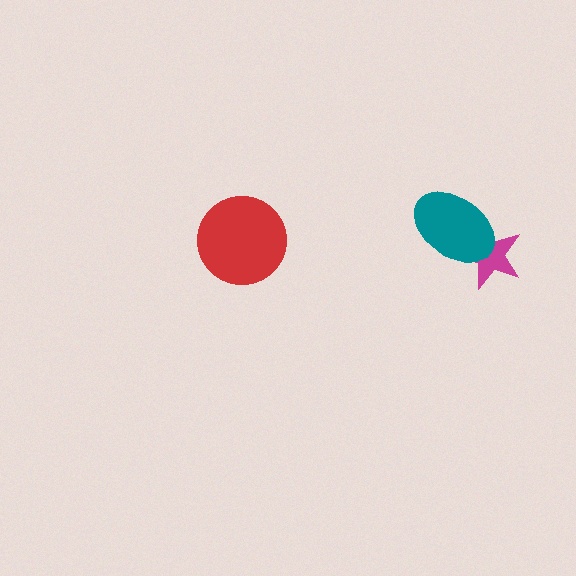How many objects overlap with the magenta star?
1 object overlaps with the magenta star.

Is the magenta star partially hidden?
Yes, it is partially covered by another shape.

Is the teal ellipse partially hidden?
No, no other shape covers it.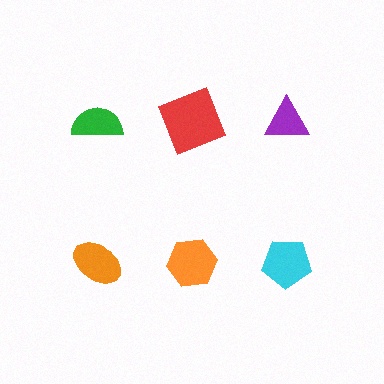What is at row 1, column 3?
A purple triangle.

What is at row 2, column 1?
An orange ellipse.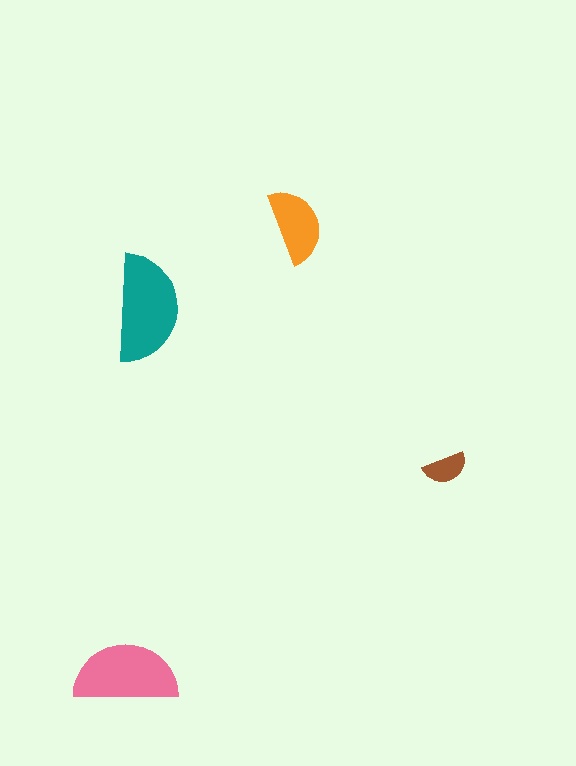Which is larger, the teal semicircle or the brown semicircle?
The teal one.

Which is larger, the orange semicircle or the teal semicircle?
The teal one.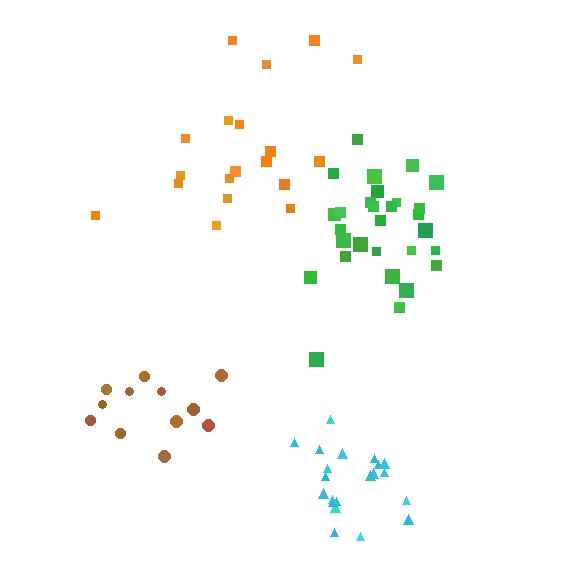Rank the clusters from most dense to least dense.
cyan, green, brown, orange.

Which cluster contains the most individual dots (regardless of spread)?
Green (29).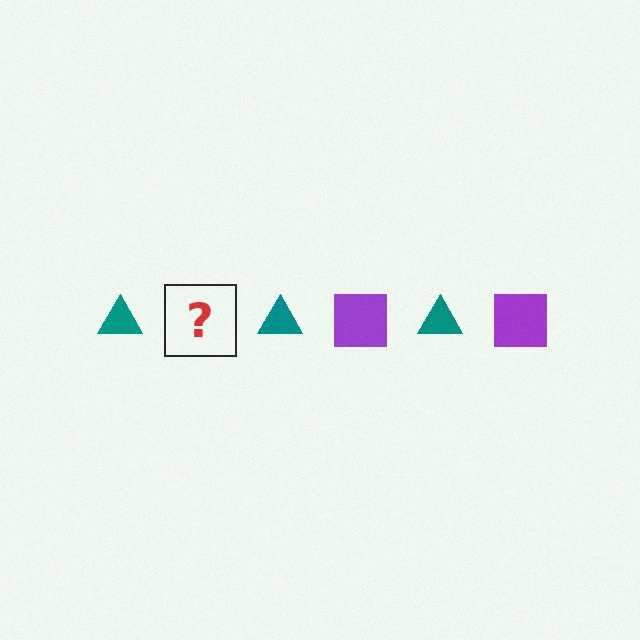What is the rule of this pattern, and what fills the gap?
The rule is that the pattern alternates between teal triangle and purple square. The gap should be filled with a purple square.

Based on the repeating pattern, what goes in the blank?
The blank should be a purple square.